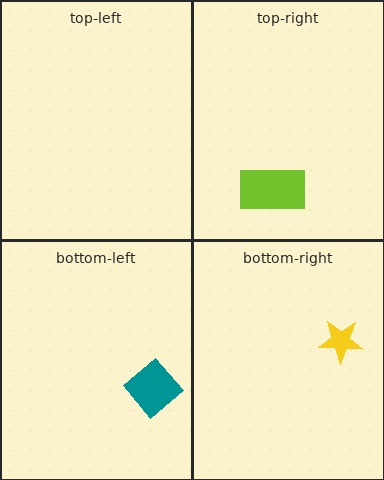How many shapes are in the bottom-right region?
1.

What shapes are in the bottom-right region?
The yellow star.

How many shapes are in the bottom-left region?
1.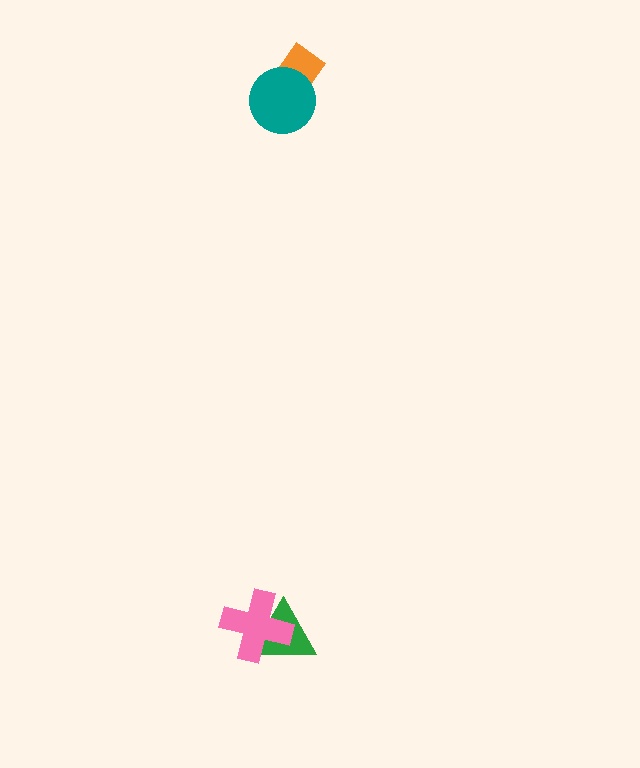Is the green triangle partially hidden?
Yes, it is partially covered by another shape.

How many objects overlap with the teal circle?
1 object overlaps with the teal circle.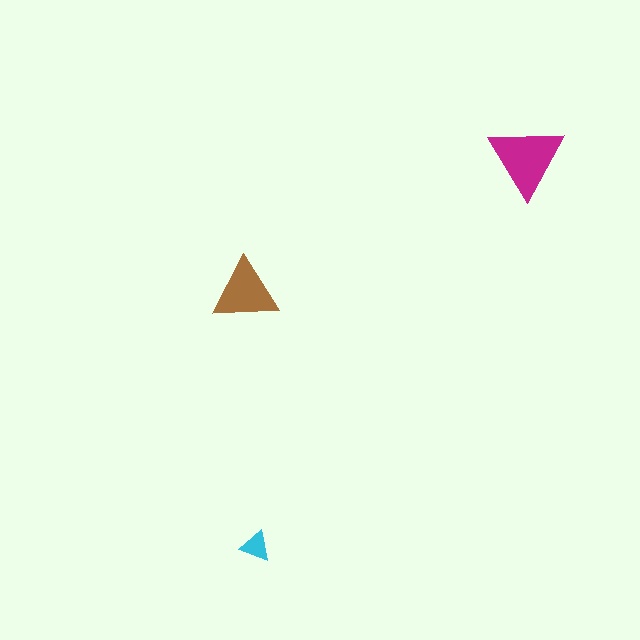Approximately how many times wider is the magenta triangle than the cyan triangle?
About 2.5 times wider.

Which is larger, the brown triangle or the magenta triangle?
The magenta one.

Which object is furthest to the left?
The brown triangle is leftmost.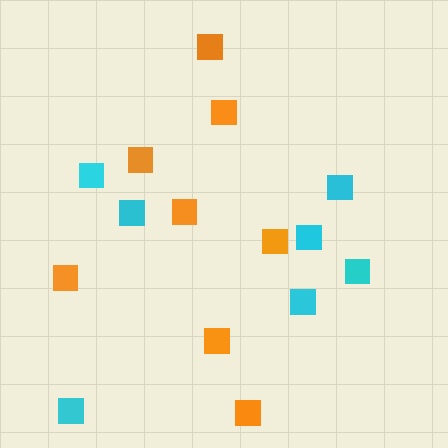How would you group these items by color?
There are 2 groups: one group of cyan squares (7) and one group of orange squares (8).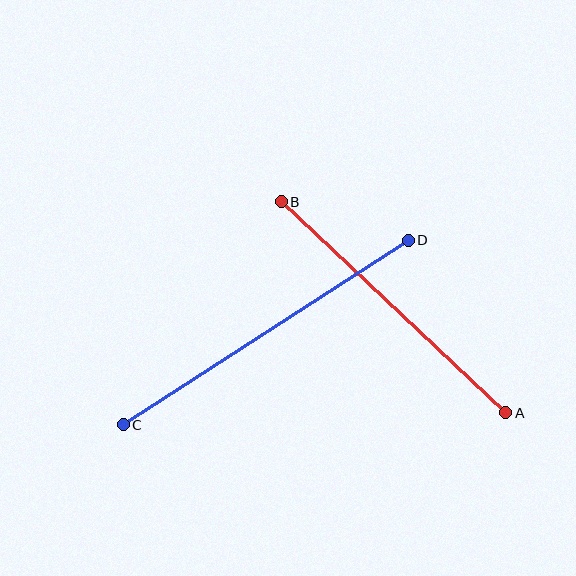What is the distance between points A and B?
The distance is approximately 308 pixels.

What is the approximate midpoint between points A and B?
The midpoint is at approximately (393, 307) pixels.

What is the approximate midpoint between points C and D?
The midpoint is at approximately (266, 333) pixels.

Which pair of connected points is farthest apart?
Points C and D are farthest apart.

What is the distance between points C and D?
The distance is approximately 340 pixels.